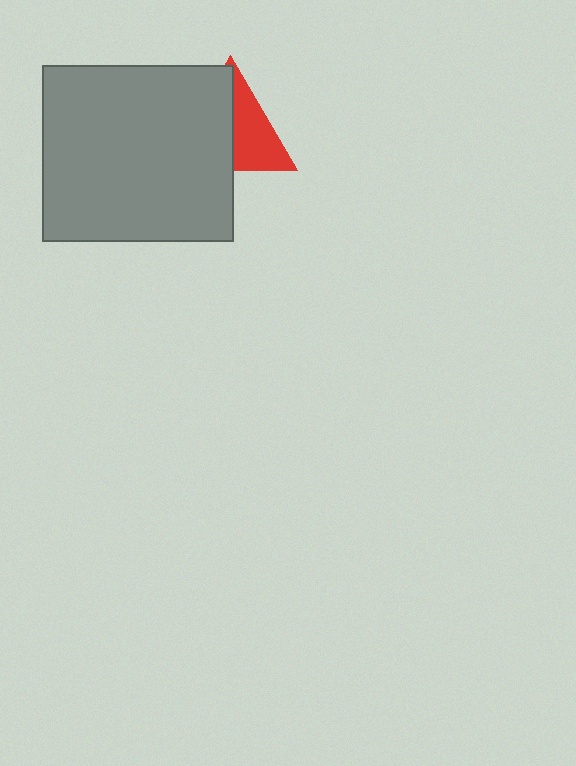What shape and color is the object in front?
The object in front is a gray rectangle.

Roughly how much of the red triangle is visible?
About half of it is visible (roughly 46%).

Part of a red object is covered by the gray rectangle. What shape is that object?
It is a triangle.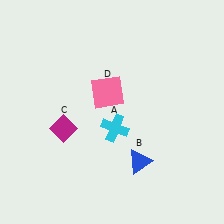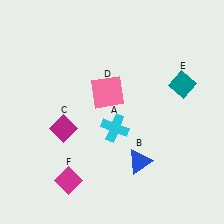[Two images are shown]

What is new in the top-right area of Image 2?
A teal diamond (E) was added in the top-right area of Image 2.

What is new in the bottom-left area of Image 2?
A magenta diamond (F) was added in the bottom-left area of Image 2.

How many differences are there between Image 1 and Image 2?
There are 2 differences between the two images.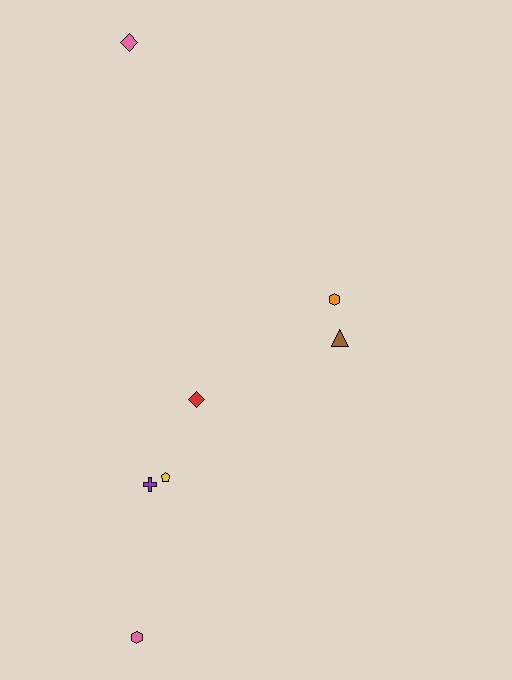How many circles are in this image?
There are no circles.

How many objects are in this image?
There are 7 objects.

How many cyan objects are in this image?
There are no cyan objects.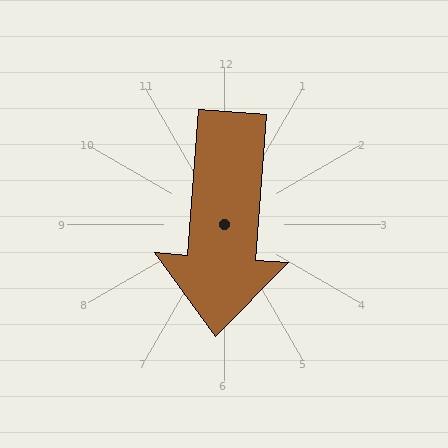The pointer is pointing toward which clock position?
Roughly 6 o'clock.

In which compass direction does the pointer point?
South.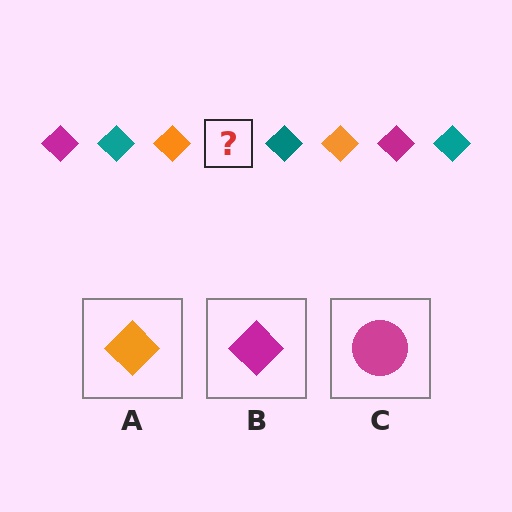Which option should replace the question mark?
Option B.